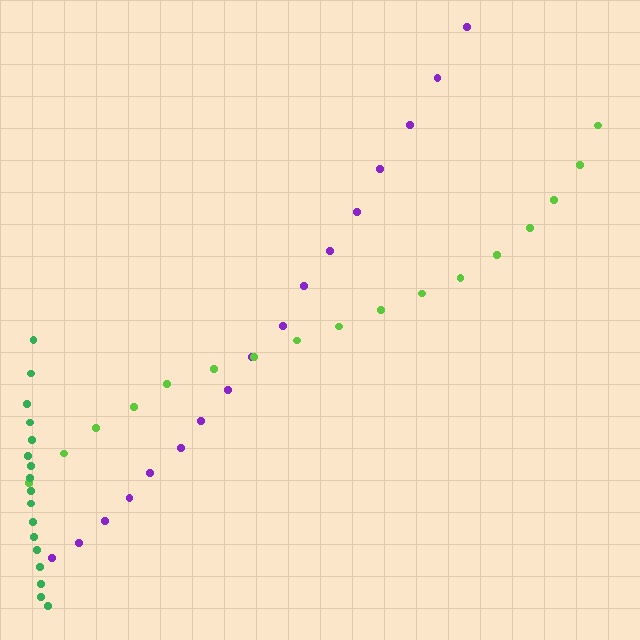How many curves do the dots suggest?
There are 3 distinct paths.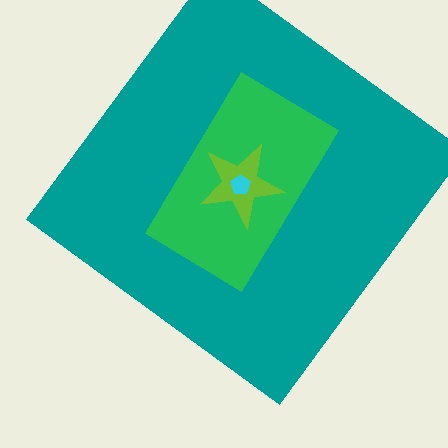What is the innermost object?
The cyan pentagon.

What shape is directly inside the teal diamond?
The green rectangle.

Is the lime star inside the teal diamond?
Yes.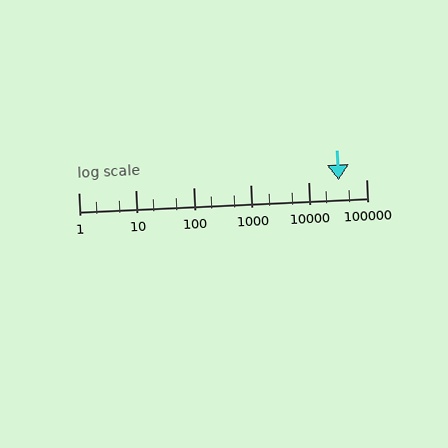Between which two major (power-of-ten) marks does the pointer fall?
The pointer is between 10000 and 100000.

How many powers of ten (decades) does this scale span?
The scale spans 5 decades, from 1 to 100000.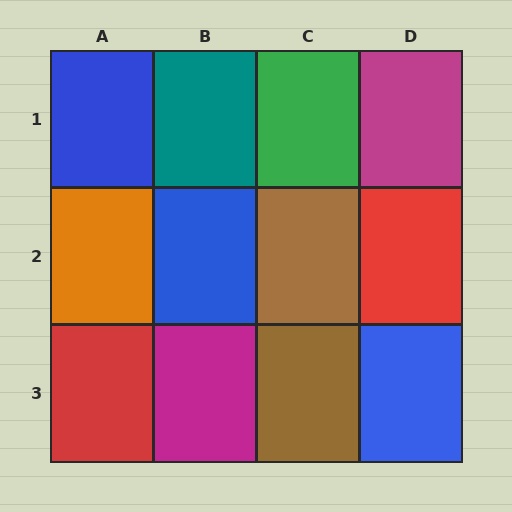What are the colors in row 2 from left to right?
Orange, blue, brown, red.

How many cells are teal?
1 cell is teal.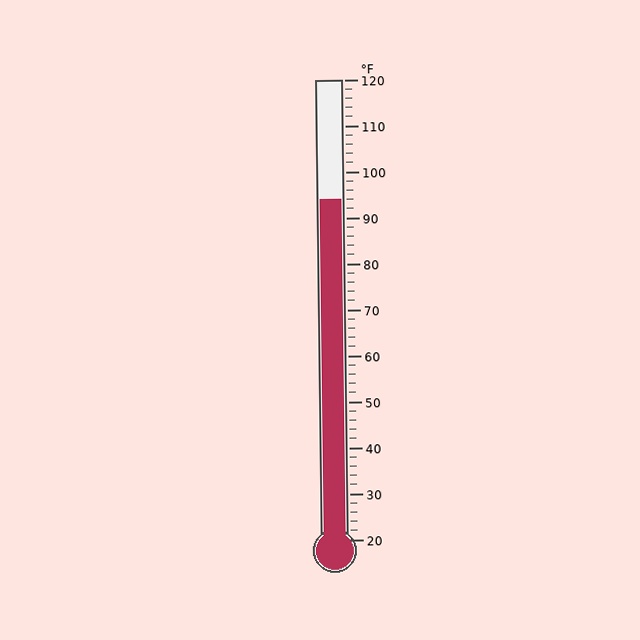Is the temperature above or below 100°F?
The temperature is below 100°F.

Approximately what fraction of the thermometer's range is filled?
The thermometer is filled to approximately 75% of its range.